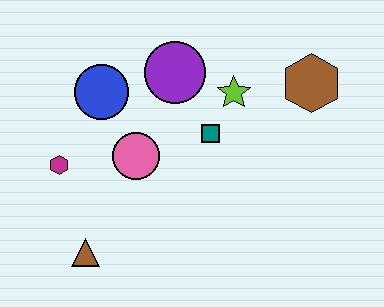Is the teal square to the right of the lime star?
No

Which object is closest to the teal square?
The lime star is closest to the teal square.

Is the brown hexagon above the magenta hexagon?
Yes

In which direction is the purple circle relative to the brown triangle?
The purple circle is above the brown triangle.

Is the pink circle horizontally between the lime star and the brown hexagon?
No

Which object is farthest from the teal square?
The brown triangle is farthest from the teal square.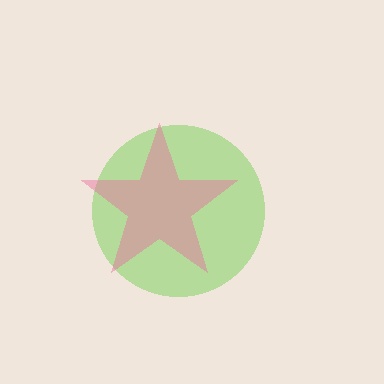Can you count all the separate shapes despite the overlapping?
Yes, there are 2 separate shapes.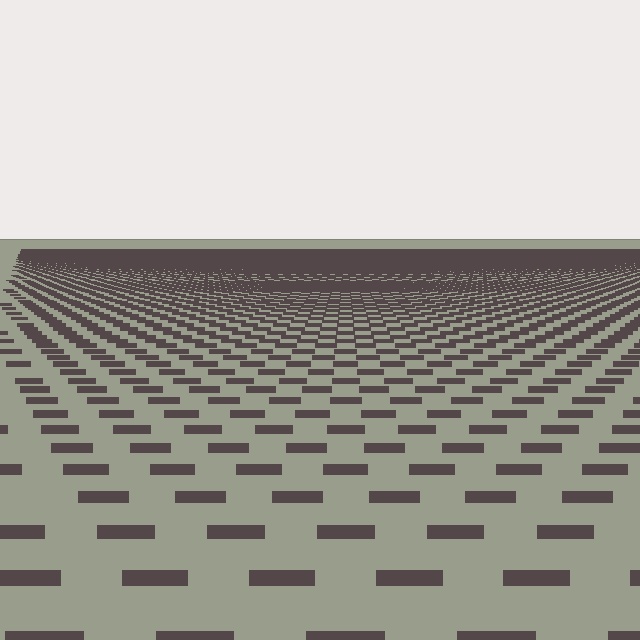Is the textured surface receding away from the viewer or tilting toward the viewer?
The surface is receding away from the viewer. Texture elements get smaller and denser toward the top.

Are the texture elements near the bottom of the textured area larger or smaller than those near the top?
Larger. Near the bottom, elements are closer to the viewer and appear at a bigger on-screen size.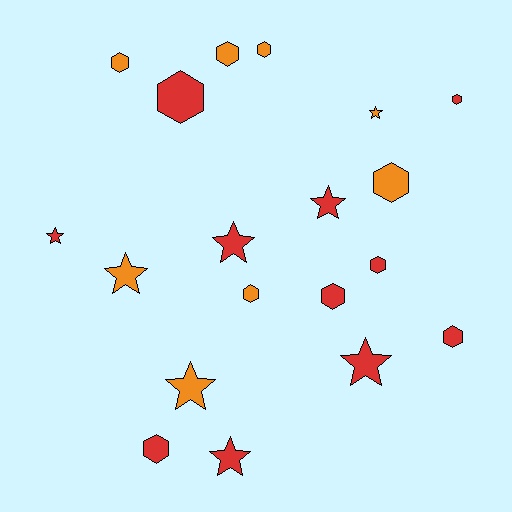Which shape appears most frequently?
Hexagon, with 11 objects.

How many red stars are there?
There are 5 red stars.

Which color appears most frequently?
Red, with 11 objects.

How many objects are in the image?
There are 19 objects.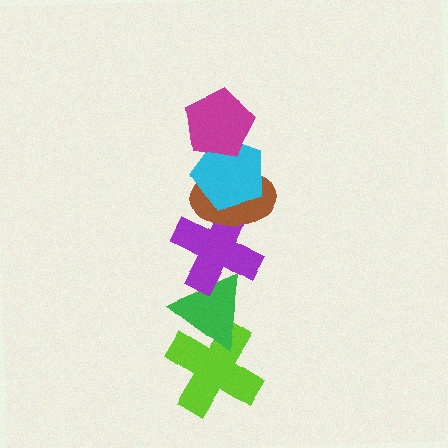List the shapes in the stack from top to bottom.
From top to bottom: the magenta pentagon, the cyan pentagon, the brown ellipse, the purple cross, the green triangle, the lime cross.